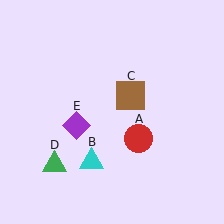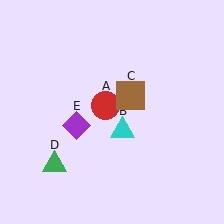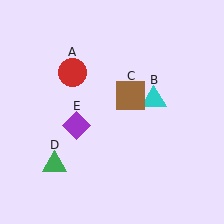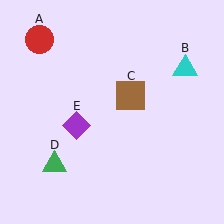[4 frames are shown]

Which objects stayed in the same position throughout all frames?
Brown square (object C) and green triangle (object D) and purple diamond (object E) remained stationary.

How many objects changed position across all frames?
2 objects changed position: red circle (object A), cyan triangle (object B).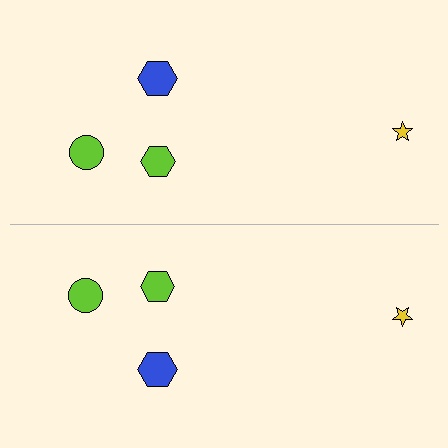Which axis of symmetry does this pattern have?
The pattern has a horizontal axis of symmetry running through the center of the image.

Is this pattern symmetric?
Yes, this pattern has bilateral (reflection) symmetry.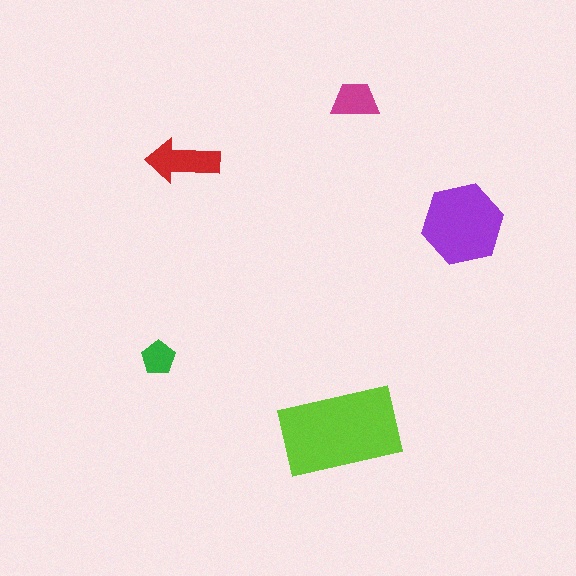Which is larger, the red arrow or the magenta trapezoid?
The red arrow.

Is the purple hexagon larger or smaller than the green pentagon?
Larger.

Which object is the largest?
The lime rectangle.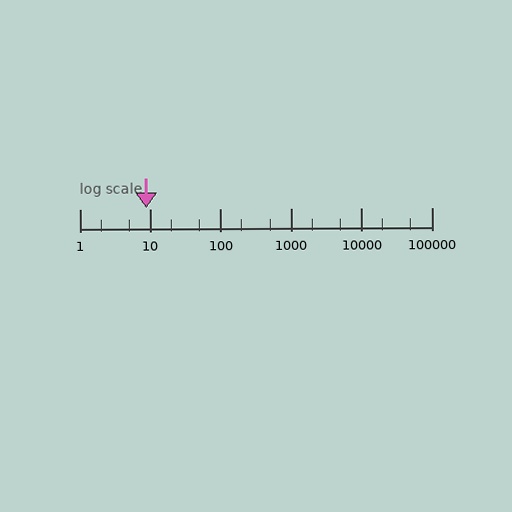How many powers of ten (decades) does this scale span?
The scale spans 5 decades, from 1 to 100000.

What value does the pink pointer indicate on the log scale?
The pointer indicates approximately 8.9.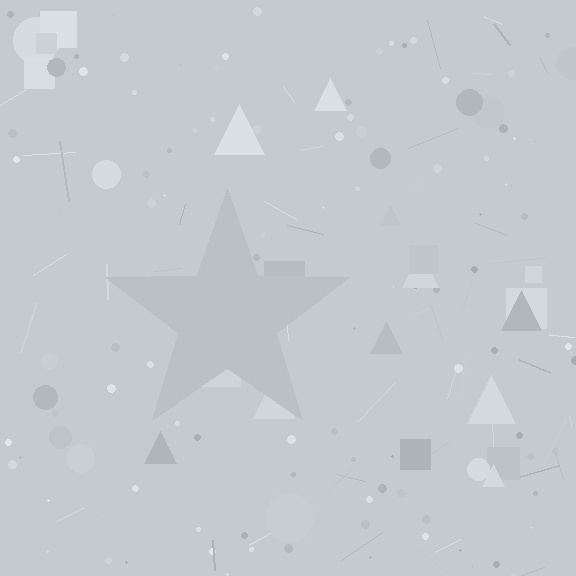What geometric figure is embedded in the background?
A star is embedded in the background.